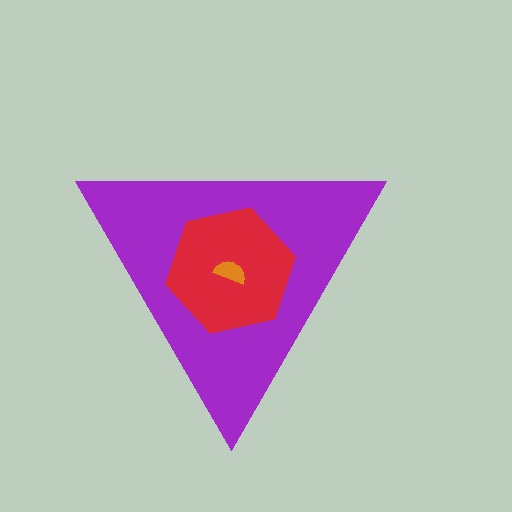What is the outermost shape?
The purple triangle.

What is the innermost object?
The orange semicircle.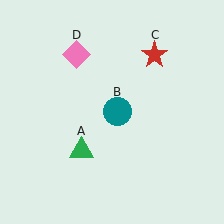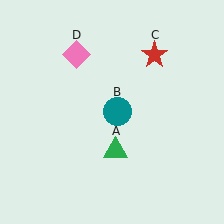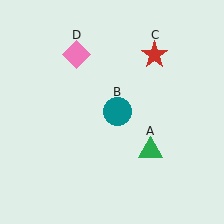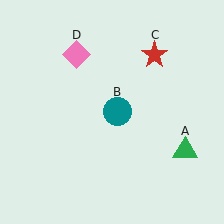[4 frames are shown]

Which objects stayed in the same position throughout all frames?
Teal circle (object B) and red star (object C) and pink diamond (object D) remained stationary.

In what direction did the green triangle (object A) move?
The green triangle (object A) moved right.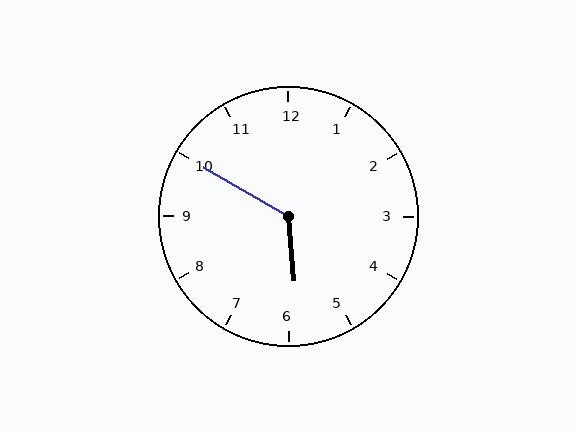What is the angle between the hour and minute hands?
Approximately 125 degrees.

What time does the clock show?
5:50.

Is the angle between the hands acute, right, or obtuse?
It is obtuse.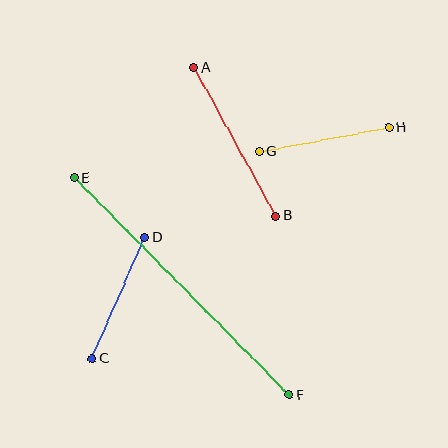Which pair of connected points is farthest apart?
Points E and F are farthest apart.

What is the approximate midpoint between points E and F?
The midpoint is at approximately (182, 286) pixels.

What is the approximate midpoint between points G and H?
The midpoint is at approximately (324, 139) pixels.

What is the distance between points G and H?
The distance is approximately 132 pixels.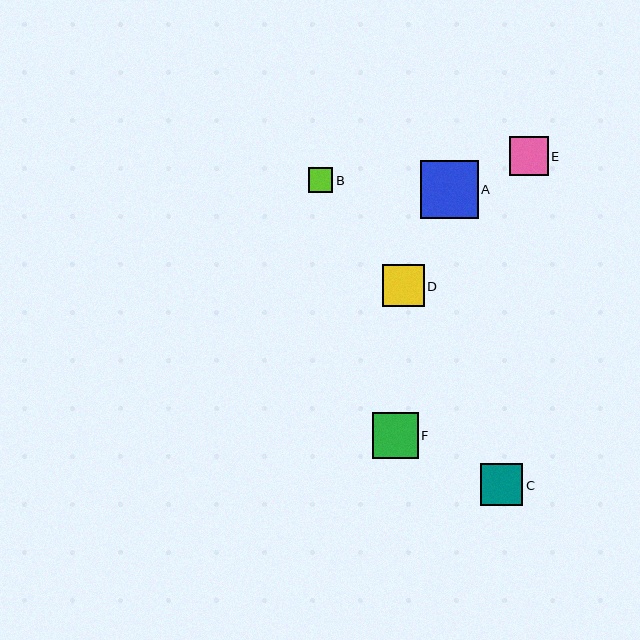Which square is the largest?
Square A is the largest with a size of approximately 58 pixels.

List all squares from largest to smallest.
From largest to smallest: A, F, C, D, E, B.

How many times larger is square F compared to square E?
Square F is approximately 1.2 times the size of square E.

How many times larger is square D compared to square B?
Square D is approximately 1.7 times the size of square B.